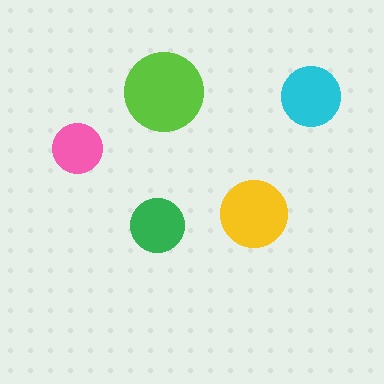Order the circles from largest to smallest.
the lime one, the yellow one, the cyan one, the green one, the pink one.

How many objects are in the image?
There are 5 objects in the image.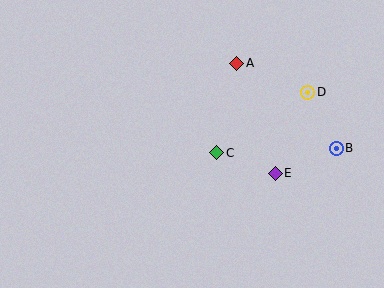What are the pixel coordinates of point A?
Point A is at (237, 63).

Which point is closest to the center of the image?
Point C at (217, 153) is closest to the center.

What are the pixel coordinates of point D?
Point D is at (308, 92).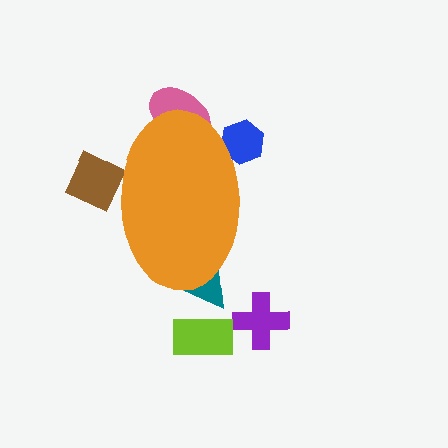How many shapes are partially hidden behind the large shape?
4 shapes are partially hidden.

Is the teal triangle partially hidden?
Yes, the teal triangle is partially hidden behind the orange ellipse.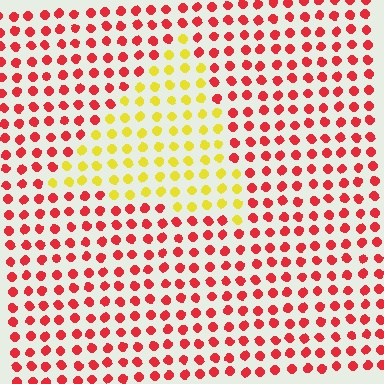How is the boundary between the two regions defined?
The boundary is defined purely by a slight shift in hue (about 63 degrees). Spacing, size, and orientation are identical on both sides.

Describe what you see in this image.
The image is filled with small red elements in a uniform arrangement. A triangle-shaped region is visible where the elements are tinted to a slightly different hue, forming a subtle color boundary.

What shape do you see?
I see a triangle.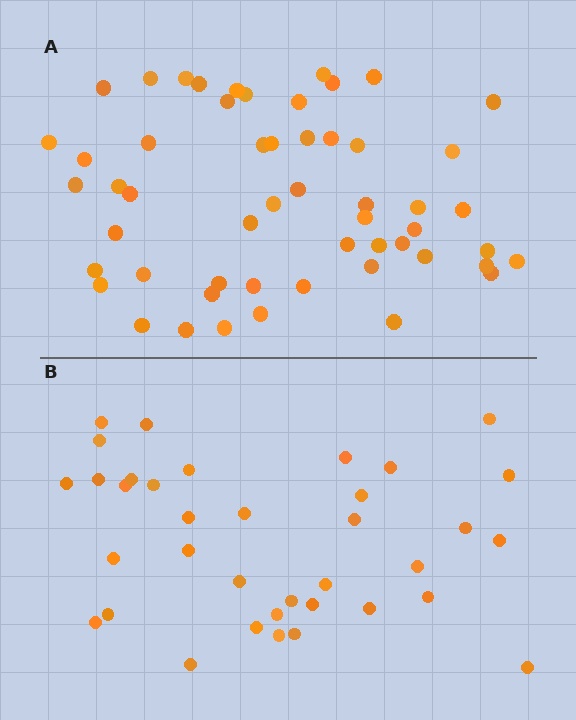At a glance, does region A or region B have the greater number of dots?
Region A (the top region) has more dots.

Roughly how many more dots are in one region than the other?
Region A has approximately 20 more dots than region B.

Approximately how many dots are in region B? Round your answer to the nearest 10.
About 40 dots. (The exact count is 36, which rounds to 40.)